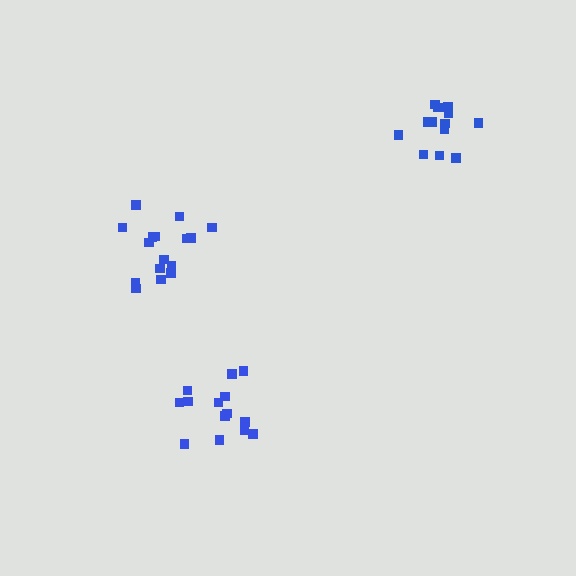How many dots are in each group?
Group 1: 15 dots, Group 2: 13 dots, Group 3: 16 dots (44 total).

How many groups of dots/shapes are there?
There are 3 groups.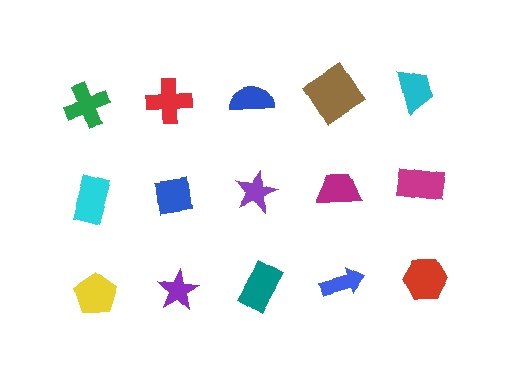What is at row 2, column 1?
A cyan rectangle.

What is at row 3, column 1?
A yellow pentagon.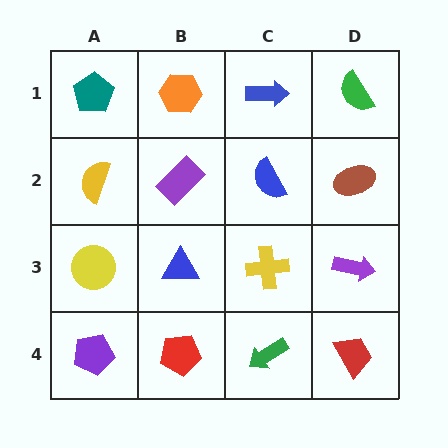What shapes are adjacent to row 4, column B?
A blue triangle (row 3, column B), a purple pentagon (row 4, column A), a green arrow (row 4, column C).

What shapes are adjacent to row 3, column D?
A brown ellipse (row 2, column D), a red trapezoid (row 4, column D), a yellow cross (row 3, column C).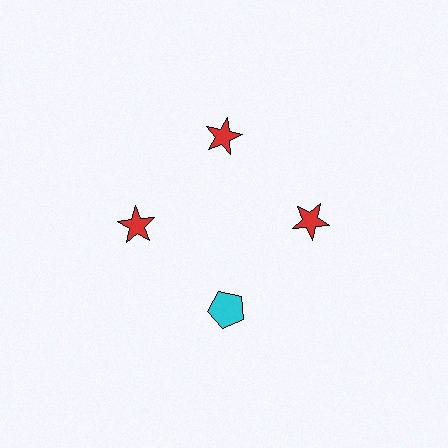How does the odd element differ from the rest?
It differs in both color (cyan instead of red) and shape (pentagon instead of star).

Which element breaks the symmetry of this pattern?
The cyan pentagon at roughly the 6 o'clock position breaks the symmetry. All other shapes are red stars.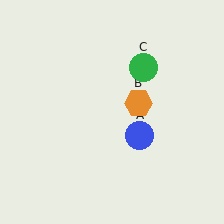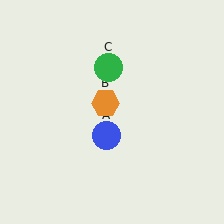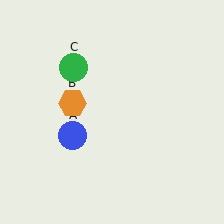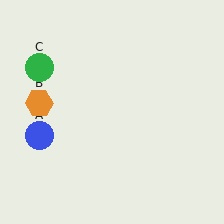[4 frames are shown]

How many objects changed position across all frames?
3 objects changed position: blue circle (object A), orange hexagon (object B), green circle (object C).